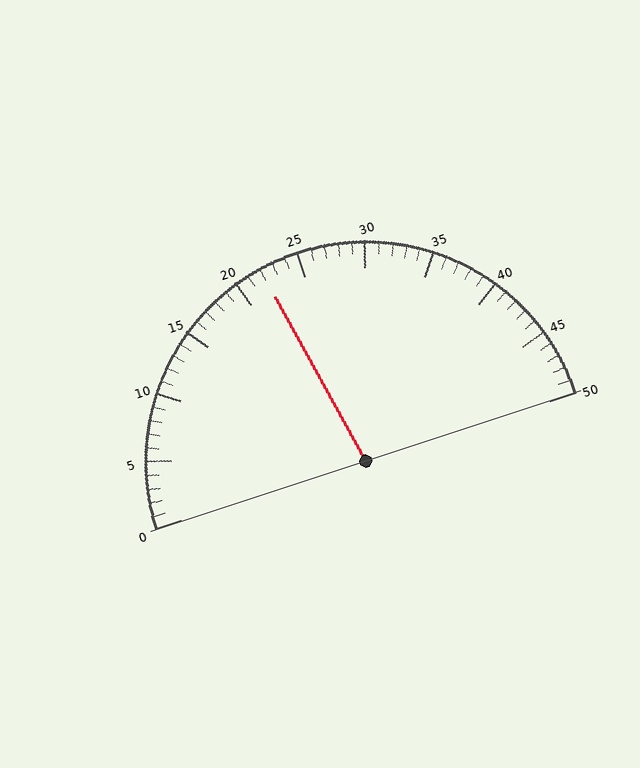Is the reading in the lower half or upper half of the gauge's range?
The reading is in the lower half of the range (0 to 50).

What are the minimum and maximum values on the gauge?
The gauge ranges from 0 to 50.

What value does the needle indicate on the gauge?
The needle indicates approximately 22.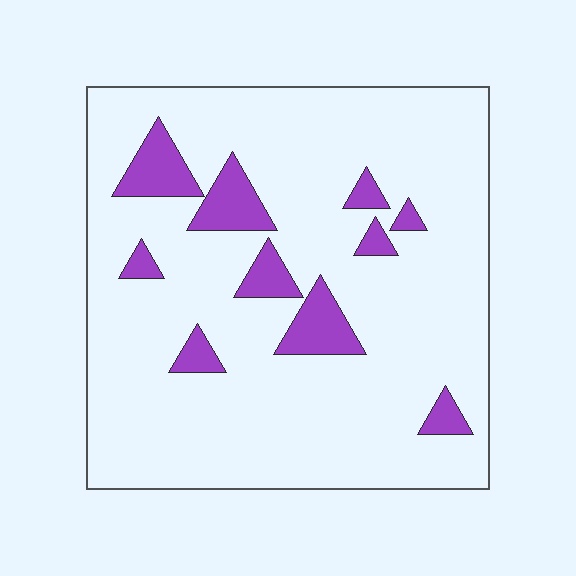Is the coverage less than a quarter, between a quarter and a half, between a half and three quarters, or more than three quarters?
Less than a quarter.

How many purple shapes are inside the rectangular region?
10.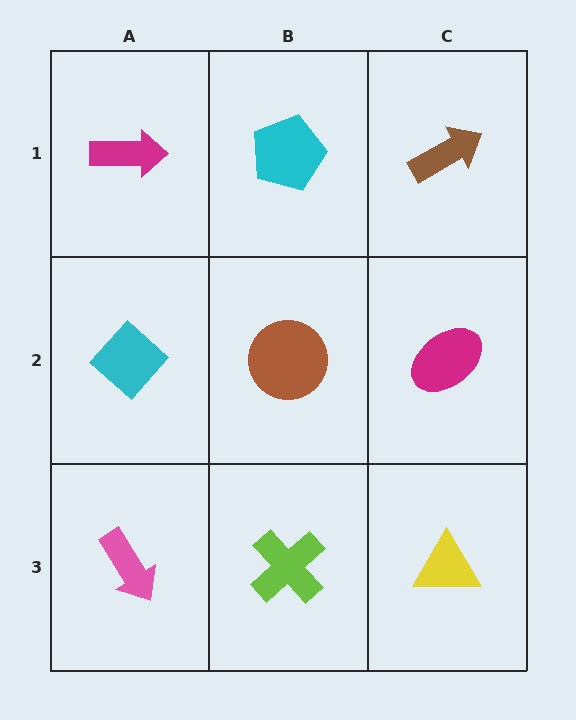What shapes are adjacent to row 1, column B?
A brown circle (row 2, column B), a magenta arrow (row 1, column A), a brown arrow (row 1, column C).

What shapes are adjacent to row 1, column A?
A cyan diamond (row 2, column A), a cyan pentagon (row 1, column B).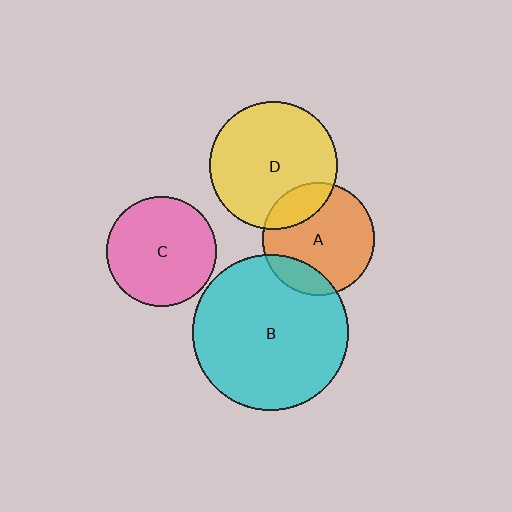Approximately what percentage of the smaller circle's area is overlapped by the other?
Approximately 15%.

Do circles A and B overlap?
Yes.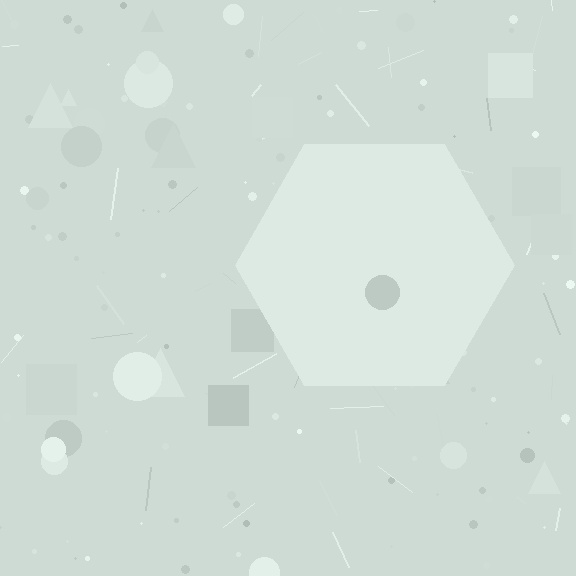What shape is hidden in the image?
A hexagon is hidden in the image.